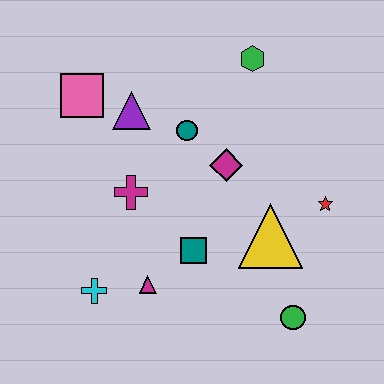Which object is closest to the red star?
The yellow triangle is closest to the red star.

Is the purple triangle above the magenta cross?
Yes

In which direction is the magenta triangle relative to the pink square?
The magenta triangle is below the pink square.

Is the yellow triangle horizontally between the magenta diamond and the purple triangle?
No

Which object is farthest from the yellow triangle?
The pink square is farthest from the yellow triangle.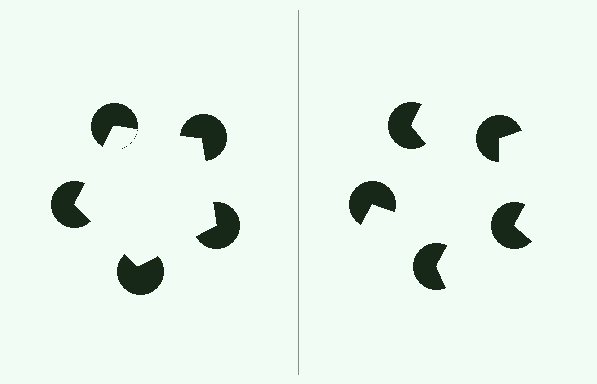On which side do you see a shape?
An illusory pentagon appears on the left side. On the right side the wedge cuts are rotated, so no coherent shape forms.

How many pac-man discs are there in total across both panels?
10 — 5 on each side.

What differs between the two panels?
The pac-man discs are positioned identically on both sides; only the wedge orientations differ. On the left they align to a pentagon; on the right they are misaligned.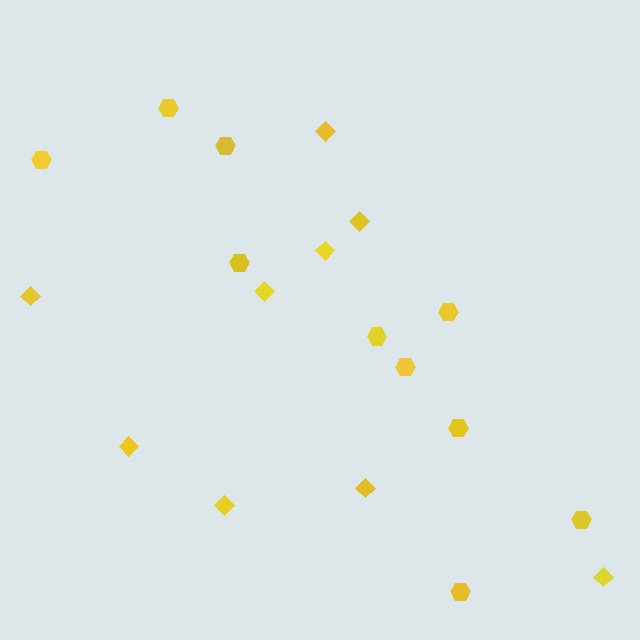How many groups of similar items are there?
There are 2 groups: one group of diamonds (9) and one group of hexagons (10).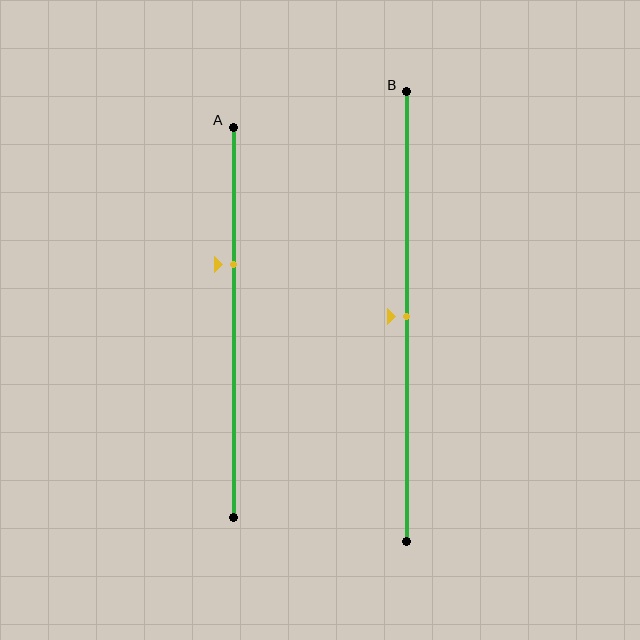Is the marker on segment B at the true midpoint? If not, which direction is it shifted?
Yes, the marker on segment B is at the true midpoint.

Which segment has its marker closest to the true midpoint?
Segment B has its marker closest to the true midpoint.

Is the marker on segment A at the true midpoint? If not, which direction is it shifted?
No, the marker on segment A is shifted upward by about 15% of the segment length.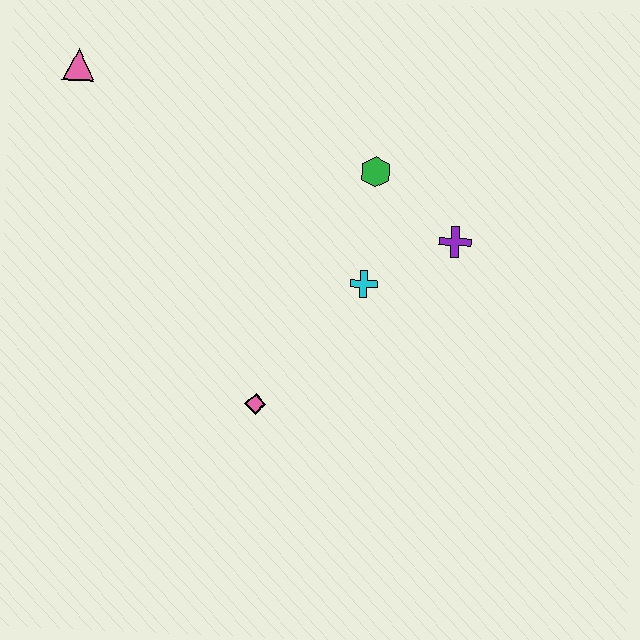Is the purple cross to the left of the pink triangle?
No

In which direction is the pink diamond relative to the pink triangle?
The pink diamond is below the pink triangle.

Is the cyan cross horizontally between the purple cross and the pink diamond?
Yes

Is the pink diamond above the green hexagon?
No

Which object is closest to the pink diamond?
The cyan cross is closest to the pink diamond.